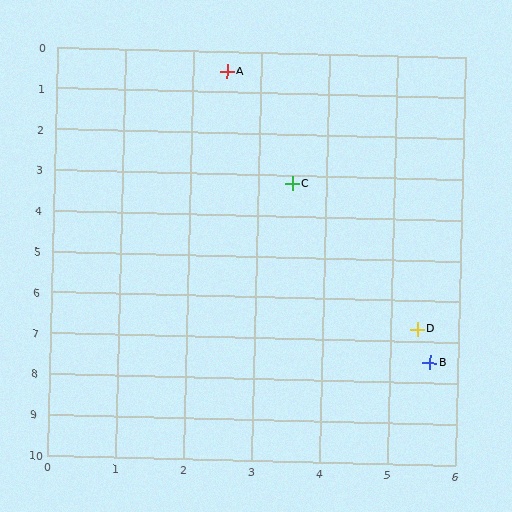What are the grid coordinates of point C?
Point C is at approximately (3.5, 3.2).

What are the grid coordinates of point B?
Point B is at approximately (5.6, 7.5).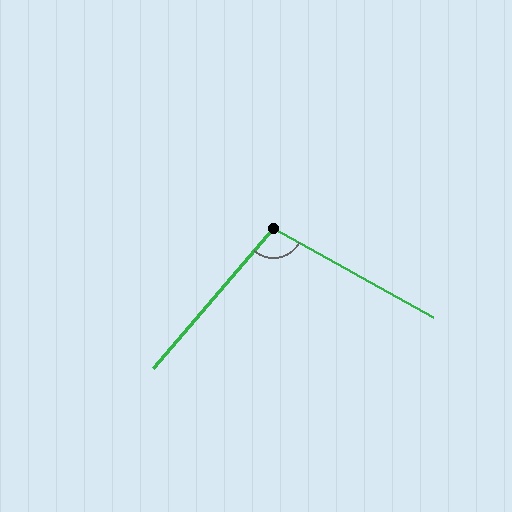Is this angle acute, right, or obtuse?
It is obtuse.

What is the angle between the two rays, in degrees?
Approximately 101 degrees.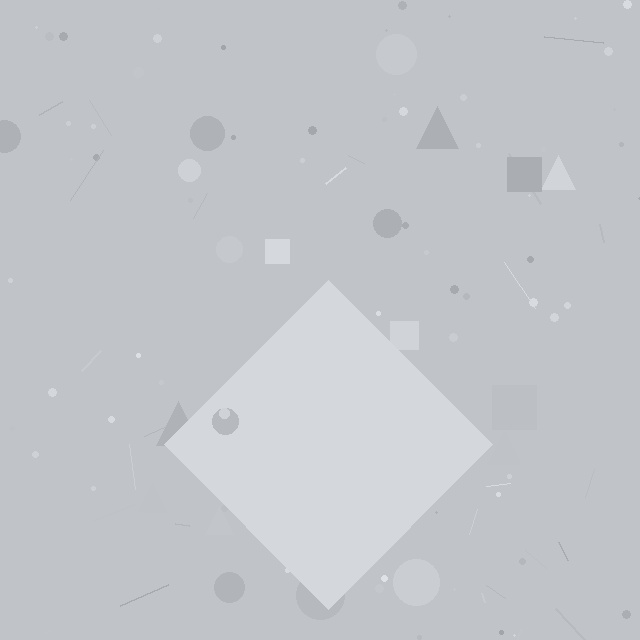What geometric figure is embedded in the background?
A diamond is embedded in the background.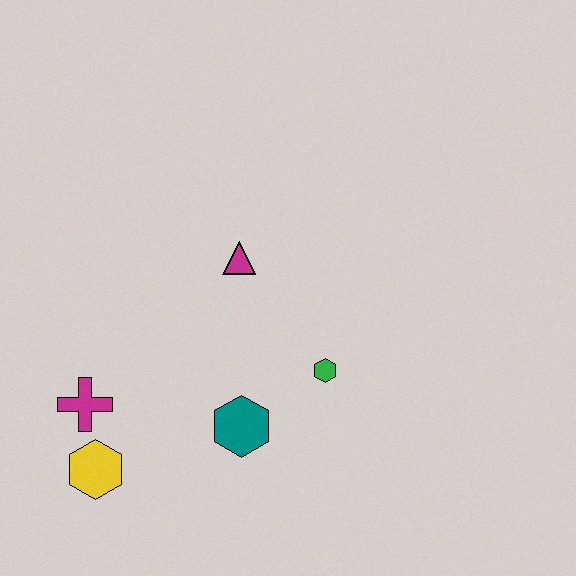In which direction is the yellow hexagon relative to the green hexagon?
The yellow hexagon is to the left of the green hexagon.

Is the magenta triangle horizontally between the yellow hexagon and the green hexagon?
Yes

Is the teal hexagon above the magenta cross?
No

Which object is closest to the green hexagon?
The teal hexagon is closest to the green hexagon.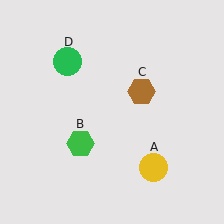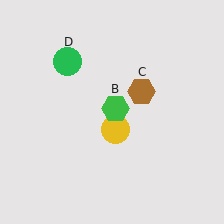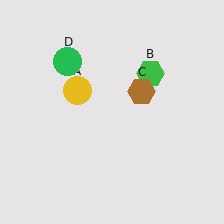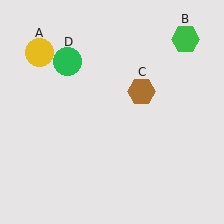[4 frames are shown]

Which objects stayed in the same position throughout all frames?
Brown hexagon (object C) and green circle (object D) remained stationary.